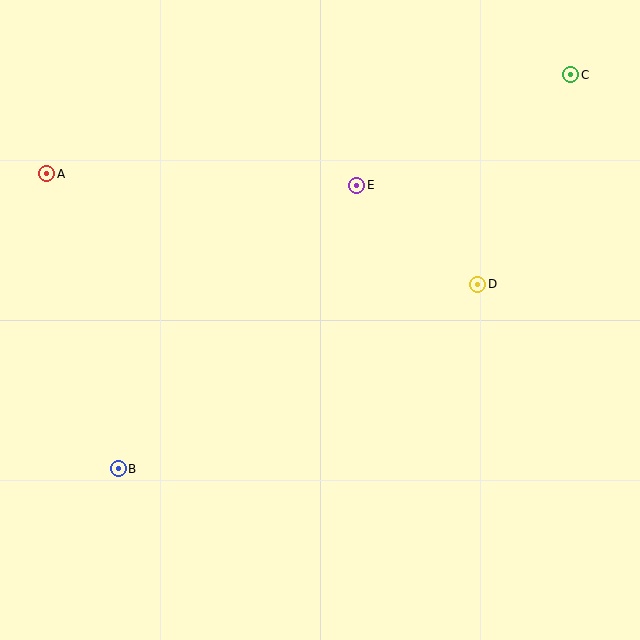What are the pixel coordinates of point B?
Point B is at (118, 469).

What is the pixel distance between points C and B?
The distance between C and B is 600 pixels.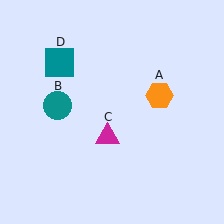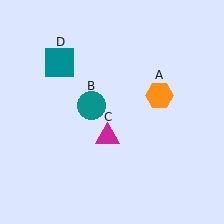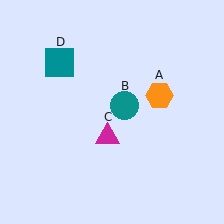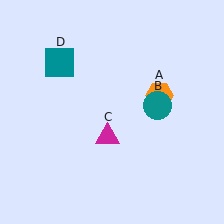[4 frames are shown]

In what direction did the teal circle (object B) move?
The teal circle (object B) moved right.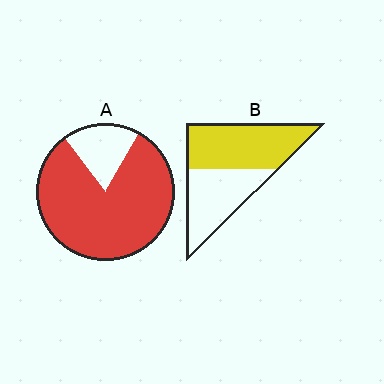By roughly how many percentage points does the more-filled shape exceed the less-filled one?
By roughly 25 percentage points (A over B).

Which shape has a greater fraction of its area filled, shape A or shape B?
Shape A.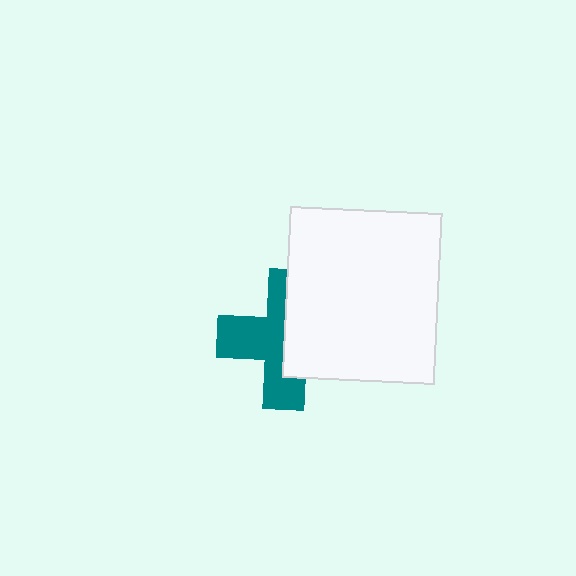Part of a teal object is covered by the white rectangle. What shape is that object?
It is a cross.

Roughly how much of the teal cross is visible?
About half of it is visible (roughly 53%).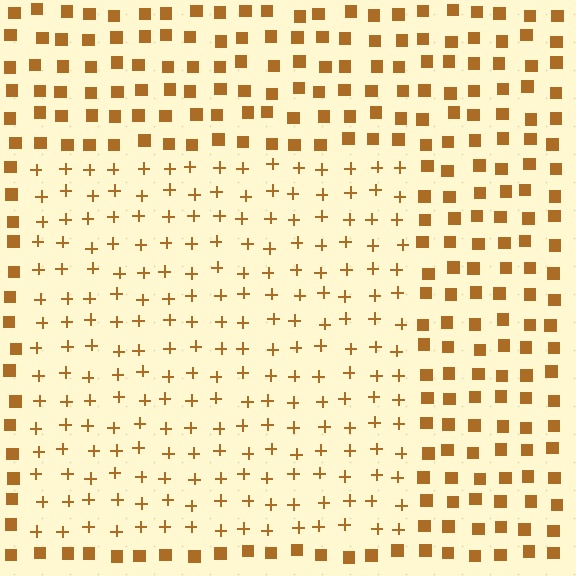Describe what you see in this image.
The image is filled with small brown elements arranged in a uniform grid. A rectangle-shaped region contains plus signs, while the surrounding area contains squares. The boundary is defined purely by the change in element shape.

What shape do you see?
I see a rectangle.